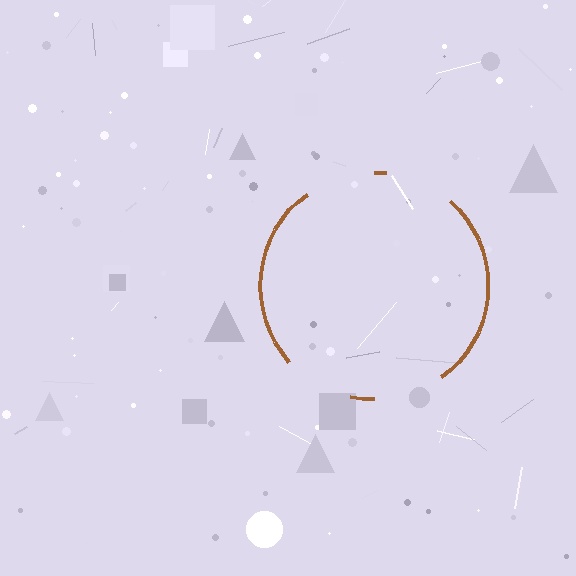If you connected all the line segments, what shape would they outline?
They would outline a circle.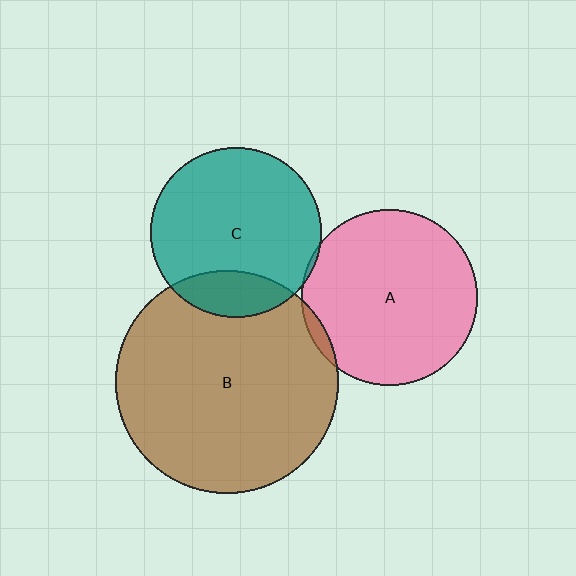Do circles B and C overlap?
Yes.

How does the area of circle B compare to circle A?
Approximately 1.6 times.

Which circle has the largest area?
Circle B (brown).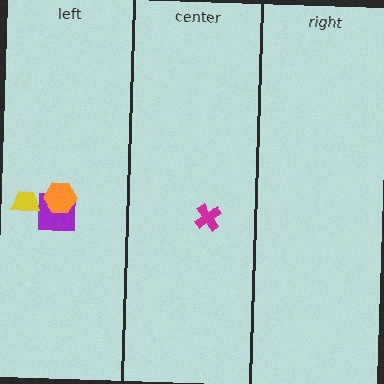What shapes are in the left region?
The purple square, the orange hexagon, the yellow trapezoid.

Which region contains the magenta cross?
The center region.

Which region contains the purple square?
The left region.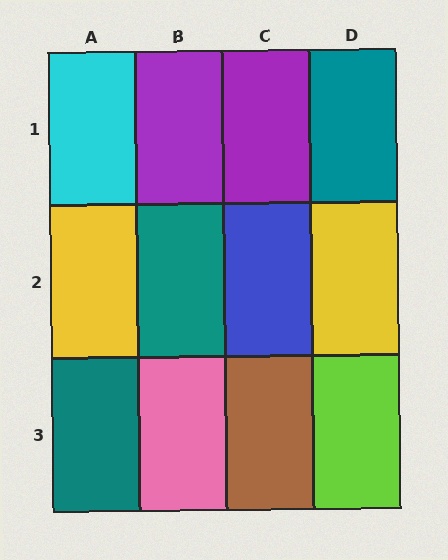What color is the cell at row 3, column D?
Lime.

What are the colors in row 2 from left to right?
Yellow, teal, blue, yellow.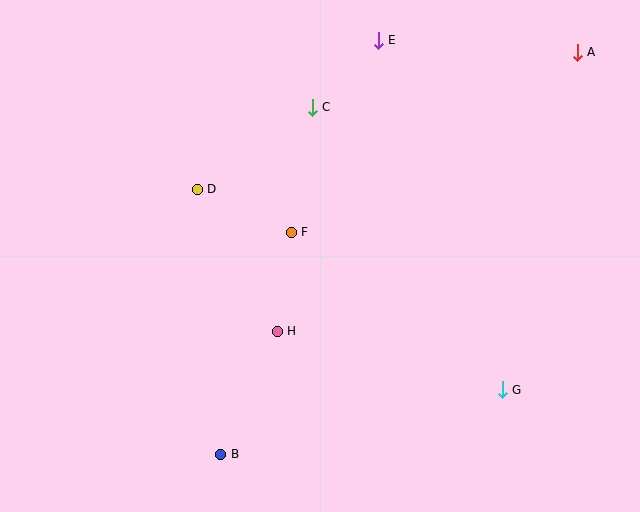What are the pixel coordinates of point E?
Point E is at (378, 40).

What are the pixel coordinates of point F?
Point F is at (291, 232).